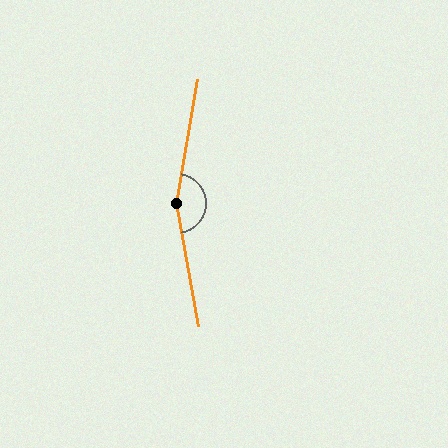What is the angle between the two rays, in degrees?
Approximately 160 degrees.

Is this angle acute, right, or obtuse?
It is obtuse.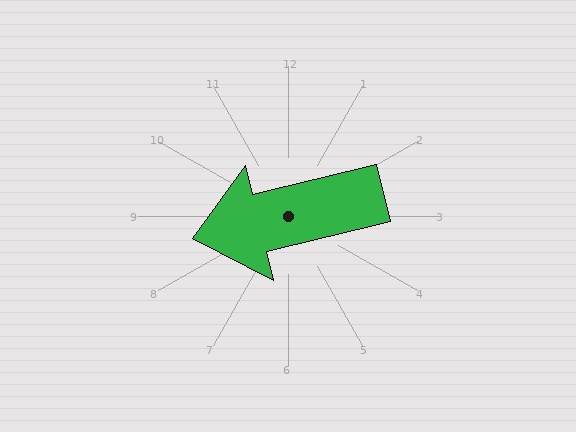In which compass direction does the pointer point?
West.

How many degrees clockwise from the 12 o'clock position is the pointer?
Approximately 257 degrees.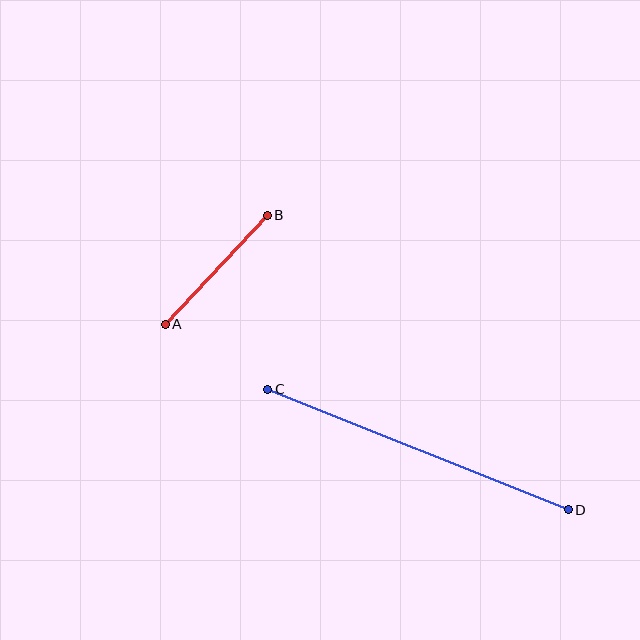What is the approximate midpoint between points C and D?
The midpoint is at approximately (418, 450) pixels.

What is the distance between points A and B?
The distance is approximately 149 pixels.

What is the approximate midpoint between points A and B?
The midpoint is at approximately (216, 270) pixels.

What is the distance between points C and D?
The distance is approximately 324 pixels.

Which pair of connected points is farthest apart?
Points C and D are farthest apart.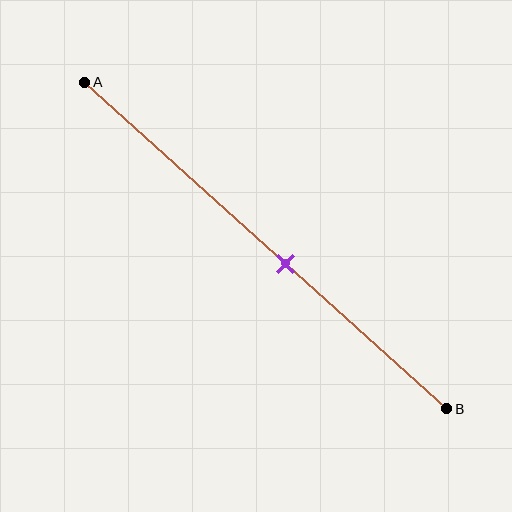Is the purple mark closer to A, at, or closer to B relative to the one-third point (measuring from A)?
The purple mark is closer to point B than the one-third point of segment AB.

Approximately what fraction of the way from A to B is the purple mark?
The purple mark is approximately 55% of the way from A to B.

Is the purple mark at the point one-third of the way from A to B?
No, the mark is at about 55% from A, not at the 33% one-third point.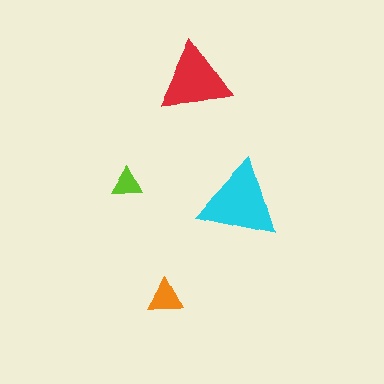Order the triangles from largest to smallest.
the cyan one, the red one, the orange one, the lime one.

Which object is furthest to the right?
The cyan triangle is rightmost.